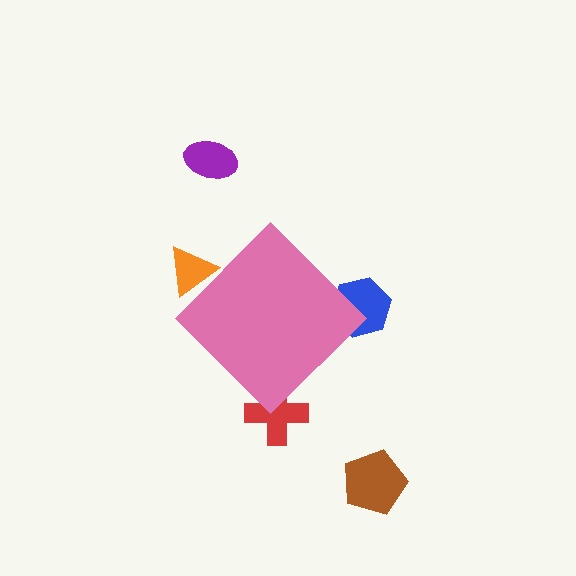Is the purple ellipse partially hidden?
No, the purple ellipse is fully visible.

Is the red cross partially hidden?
Yes, the red cross is partially hidden behind the pink diamond.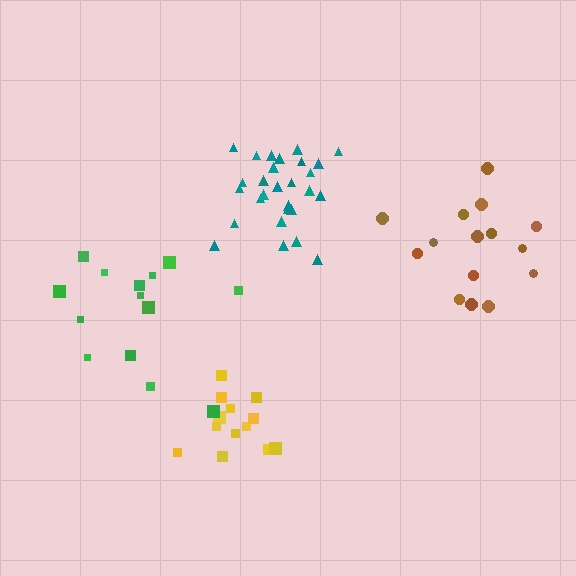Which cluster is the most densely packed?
Teal.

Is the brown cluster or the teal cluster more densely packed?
Teal.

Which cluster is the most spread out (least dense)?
Green.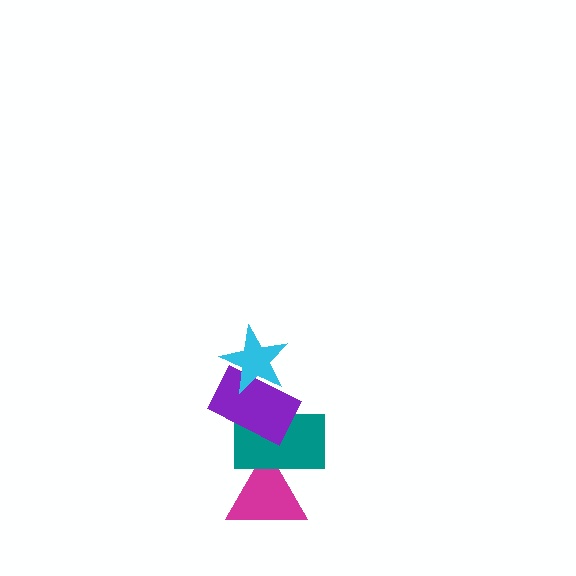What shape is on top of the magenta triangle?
The teal rectangle is on top of the magenta triangle.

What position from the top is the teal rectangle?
The teal rectangle is 3rd from the top.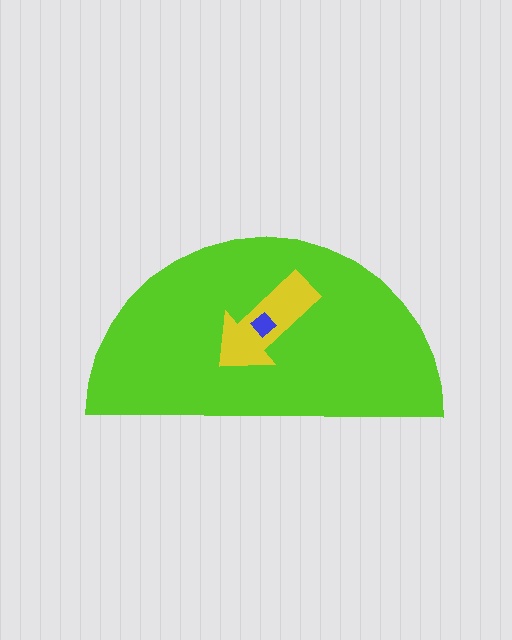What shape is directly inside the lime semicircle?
The yellow arrow.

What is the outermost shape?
The lime semicircle.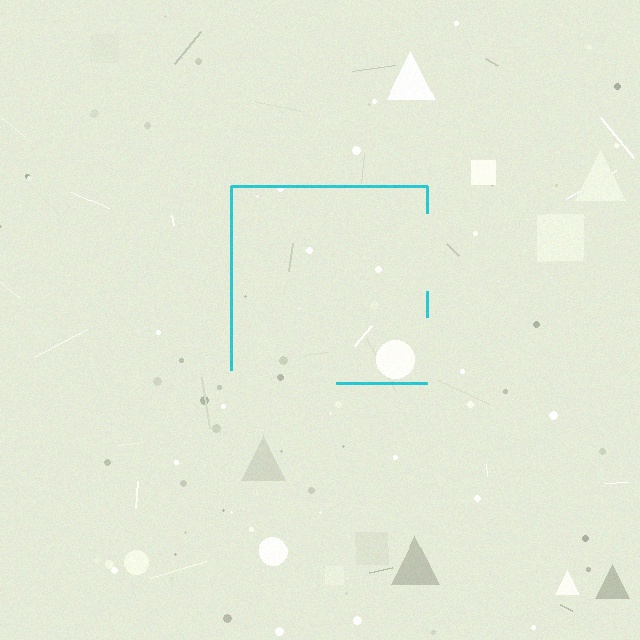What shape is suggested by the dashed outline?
The dashed outline suggests a square.